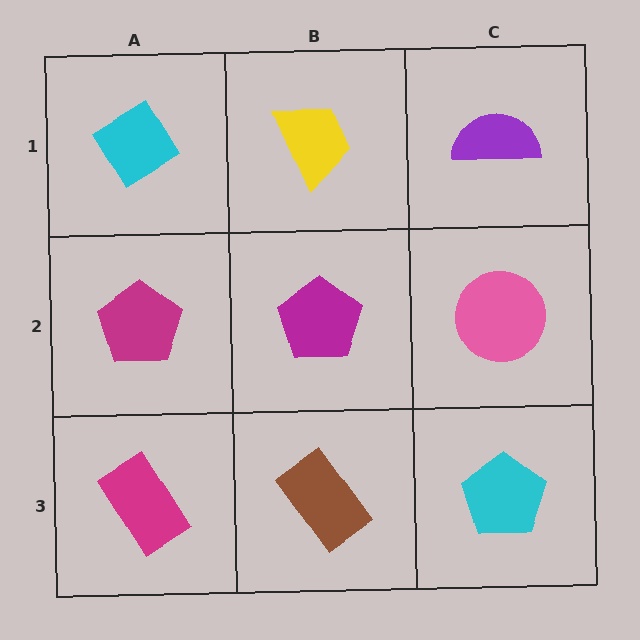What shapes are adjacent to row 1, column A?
A magenta pentagon (row 2, column A), a yellow trapezoid (row 1, column B).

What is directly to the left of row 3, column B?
A magenta rectangle.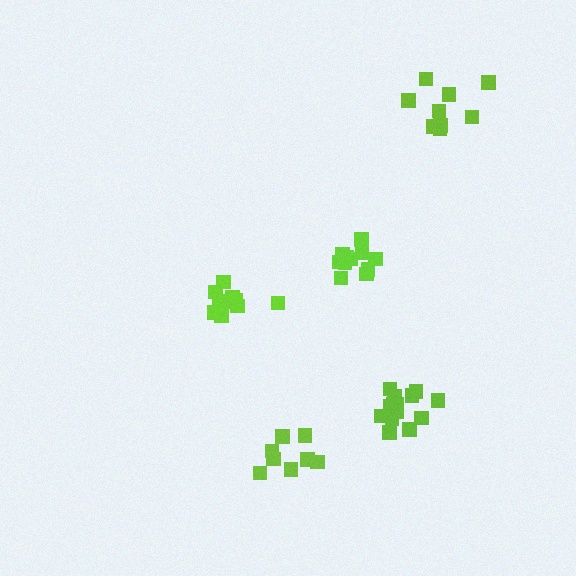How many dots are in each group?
Group 1: 14 dots, Group 2: 14 dots, Group 3: 8 dots, Group 4: 9 dots, Group 5: 10 dots (55 total).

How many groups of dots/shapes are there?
There are 5 groups.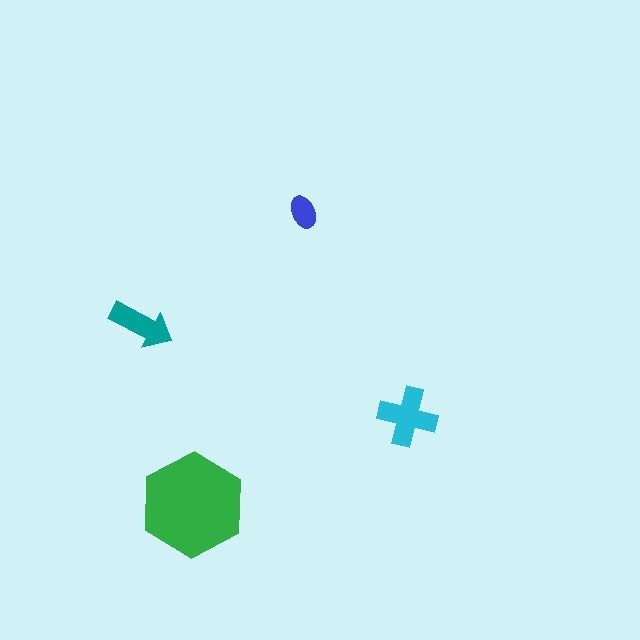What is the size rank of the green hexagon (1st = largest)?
1st.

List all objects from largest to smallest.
The green hexagon, the cyan cross, the teal arrow, the blue ellipse.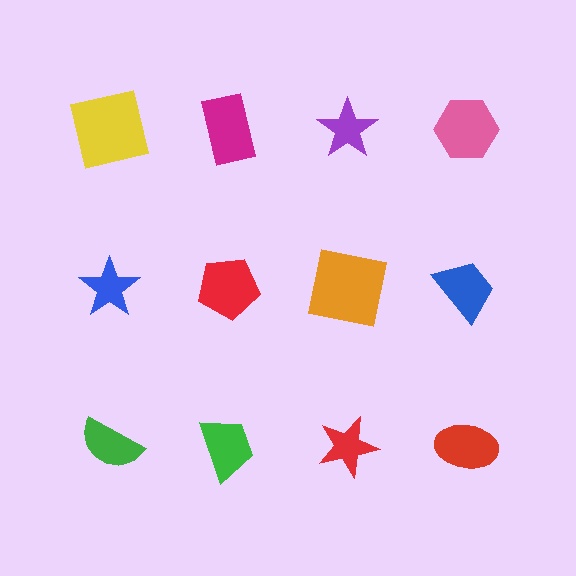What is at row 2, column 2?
A red pentagon.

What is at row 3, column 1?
A green semicircle.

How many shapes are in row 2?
4 shapes.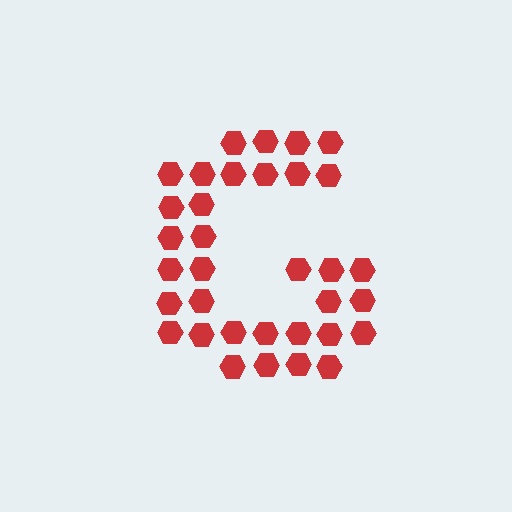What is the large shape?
The large shape is the letter G.